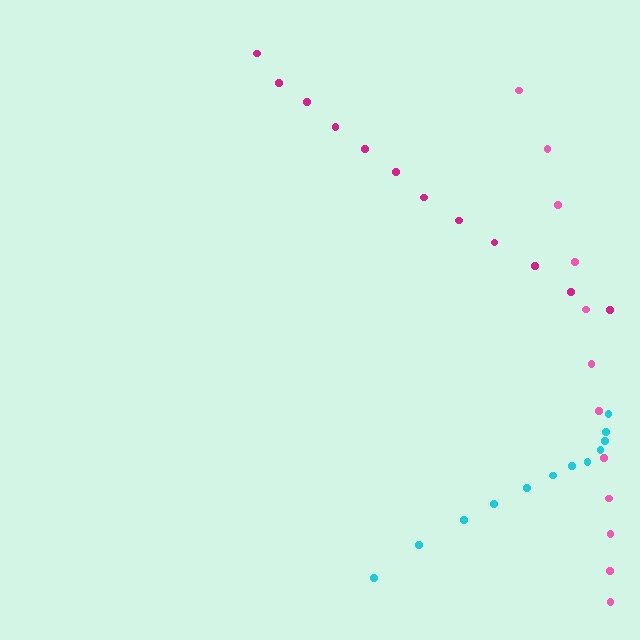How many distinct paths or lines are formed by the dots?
There are 3 distinct paths.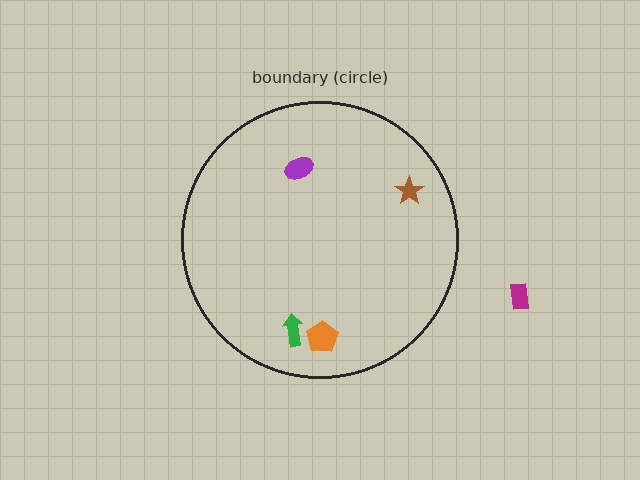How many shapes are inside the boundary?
4 inside, 1 outside.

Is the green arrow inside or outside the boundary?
Inside.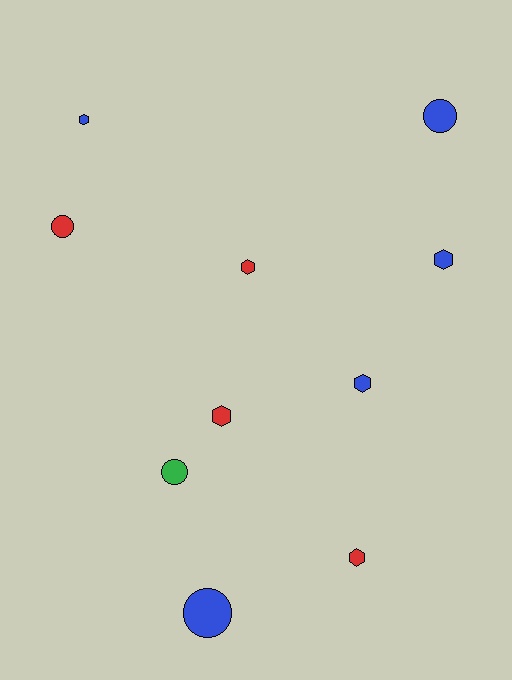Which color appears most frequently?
Blue, with 5 objects.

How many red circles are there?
There is 1 red circle.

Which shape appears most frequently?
Hexagon, with 6 objects.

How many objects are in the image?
There are 10 objects.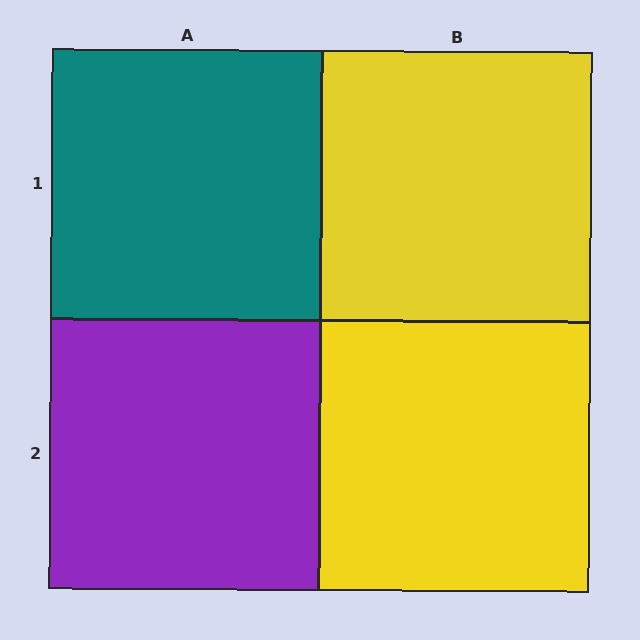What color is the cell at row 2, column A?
Purple.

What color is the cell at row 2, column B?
Yellow.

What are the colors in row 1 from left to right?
Teal, yellow.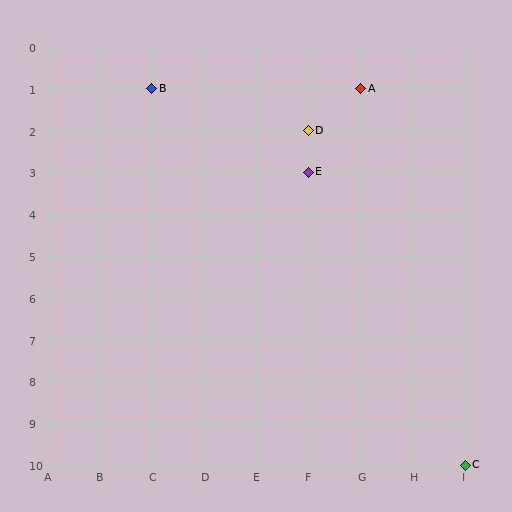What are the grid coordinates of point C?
Point C is at grid coordinates (I, 10).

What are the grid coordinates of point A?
Point A is at grid coordinates (G, 1).